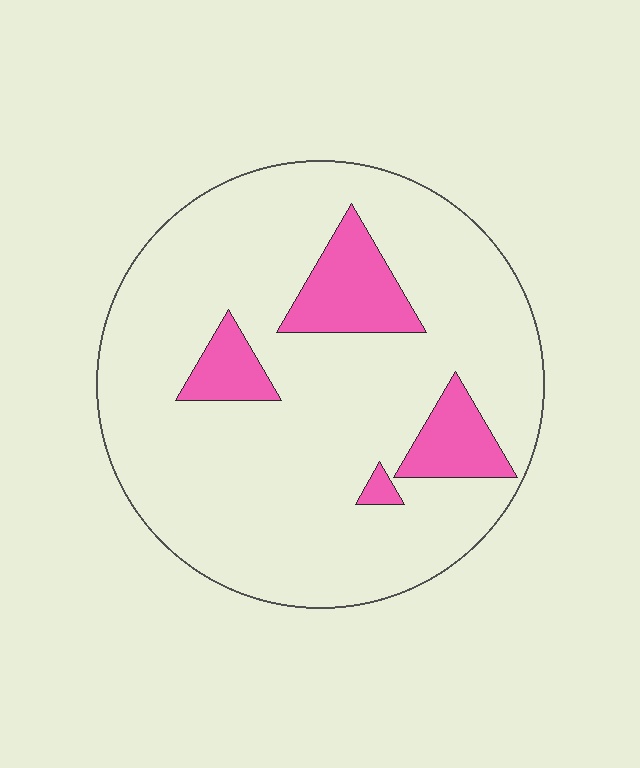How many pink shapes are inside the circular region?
4.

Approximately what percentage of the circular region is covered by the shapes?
Approximately 15%.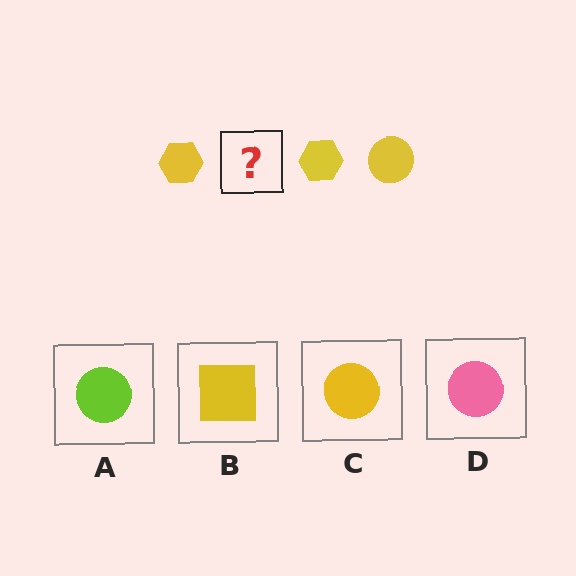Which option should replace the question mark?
Option C.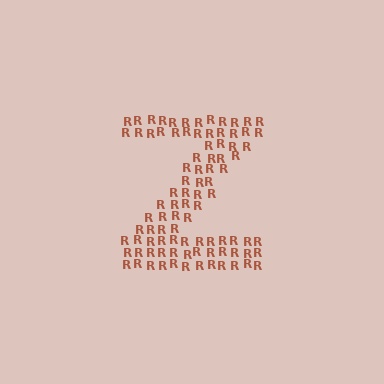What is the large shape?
The large shape is the letter Z.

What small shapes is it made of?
It is made of small letter R's.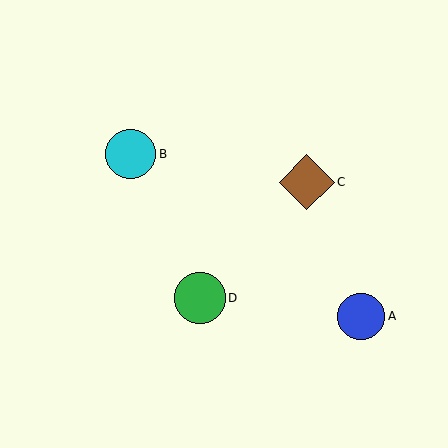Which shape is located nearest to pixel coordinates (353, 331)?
The blue circle (labeled A) at (361, 316) is nearest to that location.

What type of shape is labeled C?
Shape C is a brown diamond.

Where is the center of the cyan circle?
The center of the cyan circle is at (131, 154).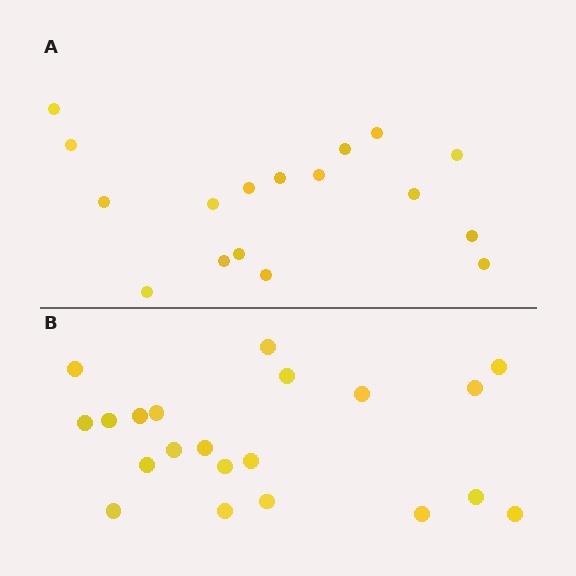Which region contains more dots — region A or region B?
Region B (the bottom region) has more dots.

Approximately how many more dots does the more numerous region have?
Region B has about 4 more dots than region A.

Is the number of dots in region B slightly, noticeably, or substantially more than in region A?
Region B has only slightly more — the two regions are fairly close. The ratio is roughly 1.2 to 1.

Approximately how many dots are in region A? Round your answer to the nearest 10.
About 20 dots. (The exact count is 17, which rounds to 20.)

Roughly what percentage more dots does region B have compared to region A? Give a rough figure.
About 25% more.